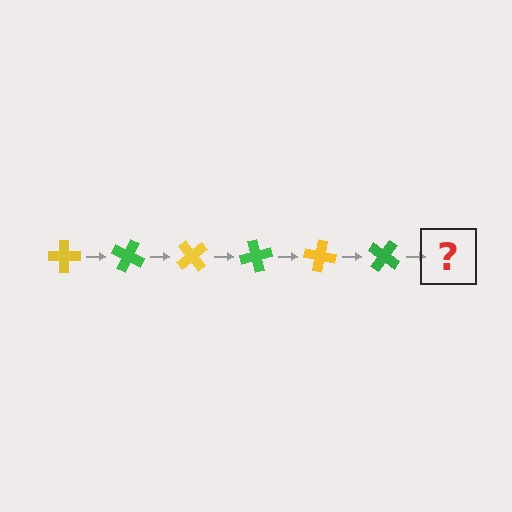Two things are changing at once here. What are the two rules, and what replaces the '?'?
The two rules are that it rotates 25 degrees each step and the color cycles through yellow and green. The '?' should be a yellow cross, rotated 150 degrees from the start.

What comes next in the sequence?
The next element should be a yellow cross, rotated 150 degrees from the start.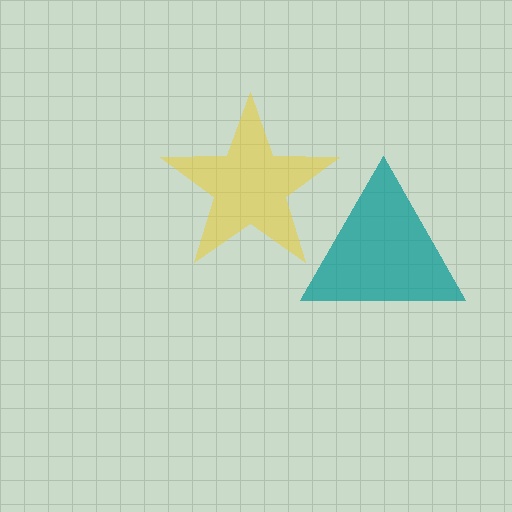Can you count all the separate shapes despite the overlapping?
Yes, there are 2 separate shapes.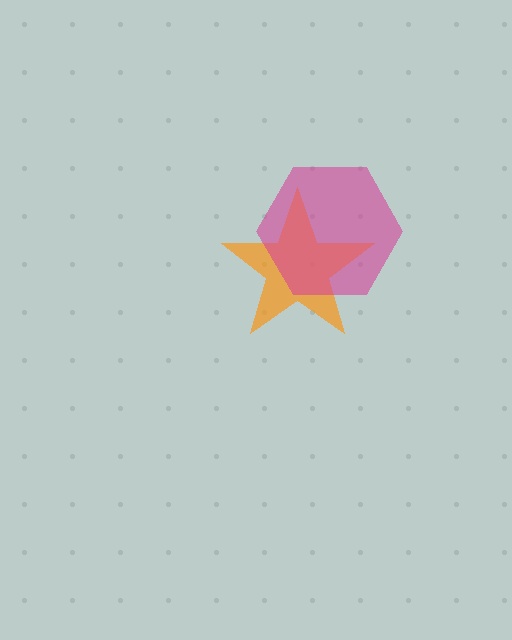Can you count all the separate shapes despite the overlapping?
Yes, there are 2 separate shapes.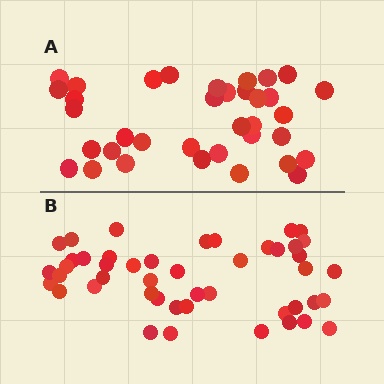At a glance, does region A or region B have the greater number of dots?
Region B (the bottom region) has more dots.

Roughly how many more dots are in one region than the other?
Region B has roughly 10 or so more dots than region A.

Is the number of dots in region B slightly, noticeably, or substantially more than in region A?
Region B has noticeably more, but not dramatically so. The ratio is roughly 1.3 to 1.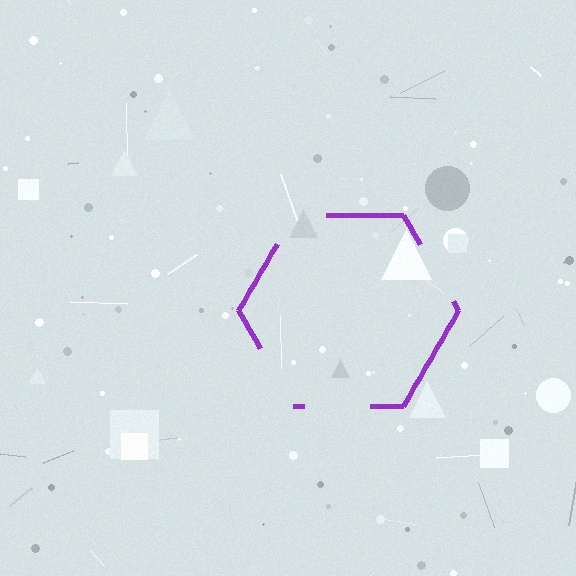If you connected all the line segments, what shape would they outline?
They would outline a hexagon.